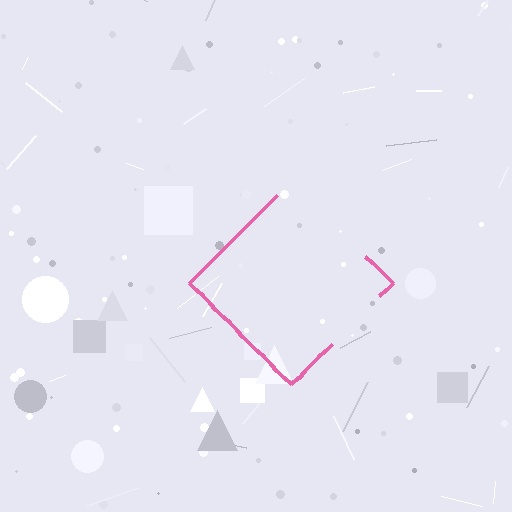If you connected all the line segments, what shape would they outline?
They would outline a diamond.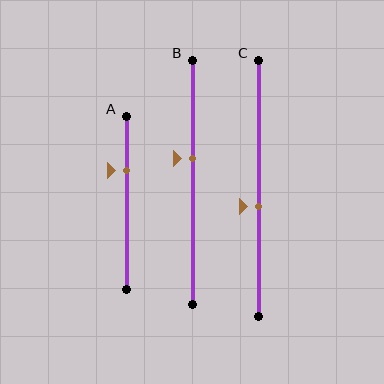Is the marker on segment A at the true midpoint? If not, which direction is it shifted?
No, the marker on segment A is shifted upward by about 19% of the segment length.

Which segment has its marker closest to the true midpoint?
Segment C has its marker closest to the true midpoint.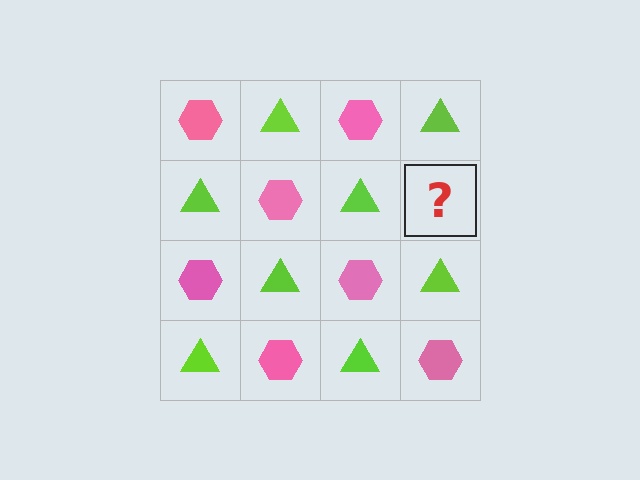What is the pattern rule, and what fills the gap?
The rule is that it alternates pink hexagon and lime triangle in a checkerboard pattern. The gap should be filled with a pink hexagon.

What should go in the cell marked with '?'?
The missing cell should contain a pink hexagon.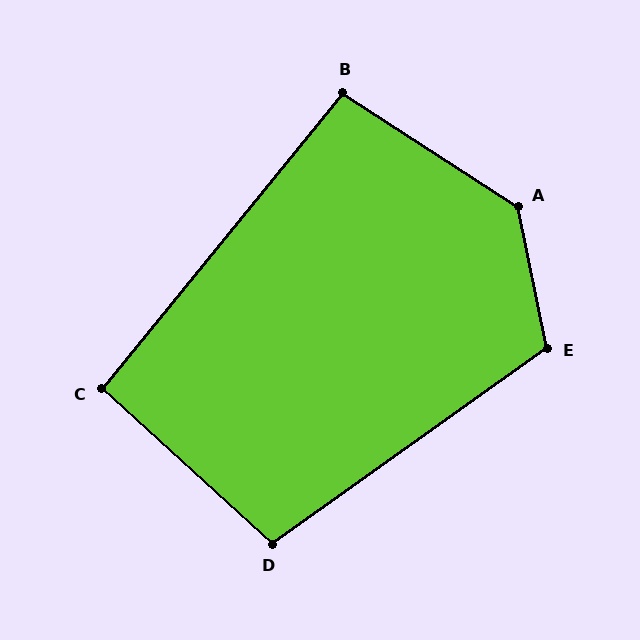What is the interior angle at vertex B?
Approximately 96 degrees (obtuse).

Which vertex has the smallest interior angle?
C, at approximately 93 degrees.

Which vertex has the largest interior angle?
A, at approximately 134 degrees.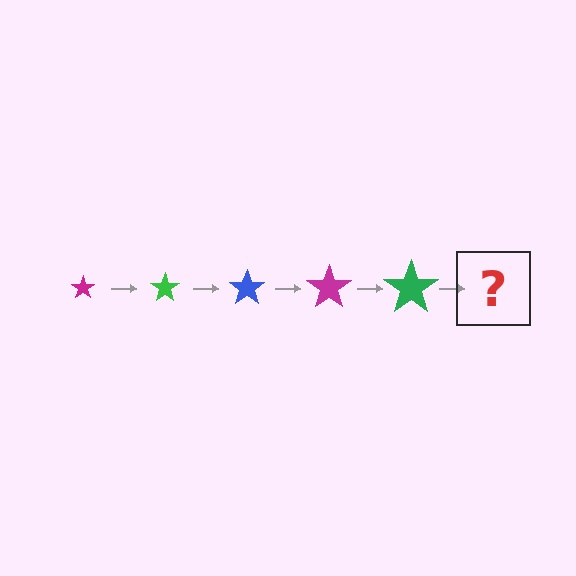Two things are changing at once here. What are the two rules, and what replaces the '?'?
The two rules are that the star grows larger each step and the color cycles through magenta, green, and blue. The '?' should be a blue star, larger than the previous one.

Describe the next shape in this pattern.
It should be a blue star, larger than the previous one.